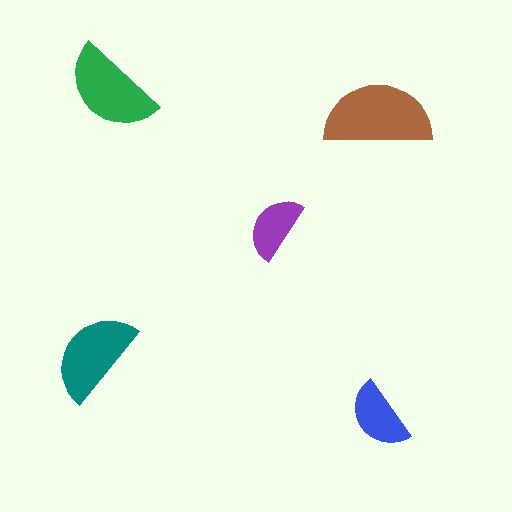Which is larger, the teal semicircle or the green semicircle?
The green one.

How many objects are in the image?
There are 5 objects in the image.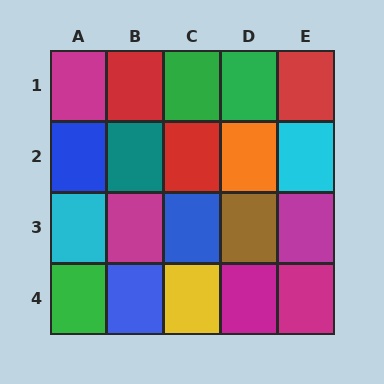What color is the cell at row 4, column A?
Green.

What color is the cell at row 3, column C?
Blue.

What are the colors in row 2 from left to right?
Blue, teal, red, orange, cyan.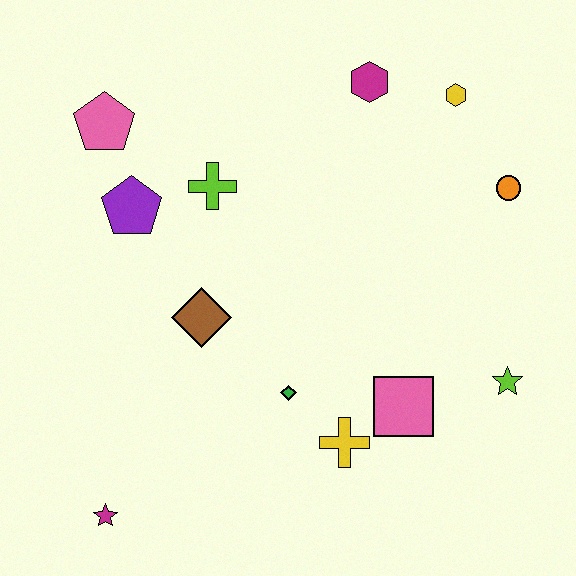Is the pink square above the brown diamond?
No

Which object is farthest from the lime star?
The pink pentagon is farthest from the lime star.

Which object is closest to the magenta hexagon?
The yellow hexagon is closest to the magenta hexagon.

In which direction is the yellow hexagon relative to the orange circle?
The yellow hexagon is above the orange circle.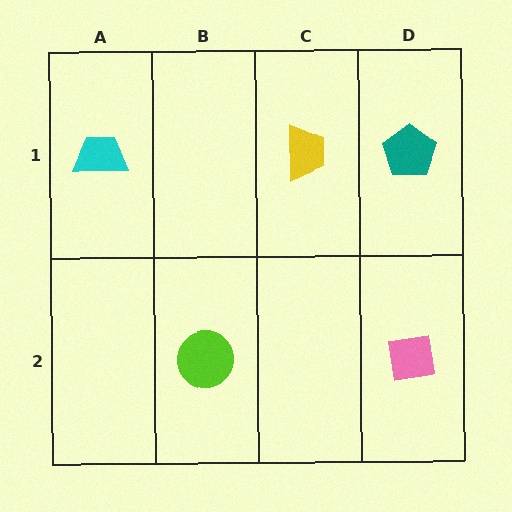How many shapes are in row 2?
2 shapes.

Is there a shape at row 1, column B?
No, that cell is empty.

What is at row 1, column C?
A yellow trapezoid.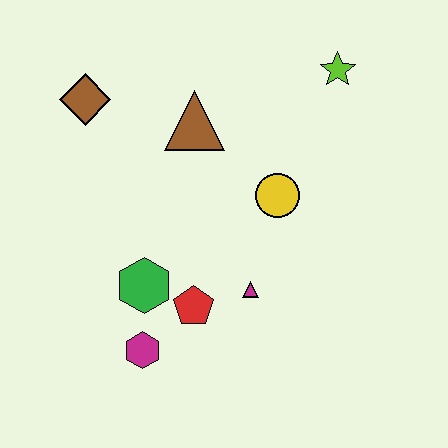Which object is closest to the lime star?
The yellow circle is closest to the lime star.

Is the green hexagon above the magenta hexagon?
Yes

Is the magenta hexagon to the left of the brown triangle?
Yes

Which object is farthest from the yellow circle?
The brown diamond is farthest from the yellow circle.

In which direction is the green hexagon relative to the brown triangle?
The green hexagon is below the brown triangle.